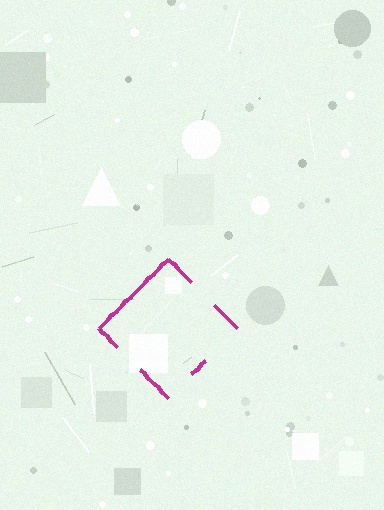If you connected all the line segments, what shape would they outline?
They would outline a diamond.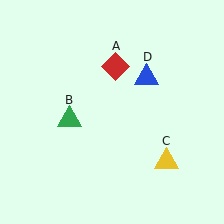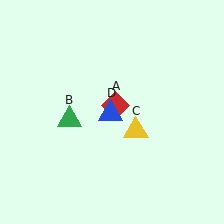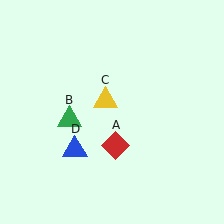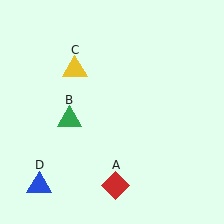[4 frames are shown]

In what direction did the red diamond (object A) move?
The red diamond (object A) moved down.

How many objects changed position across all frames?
3 objects changed position: red diamond (object A), yellow triangle (object C), blue triangle (object D).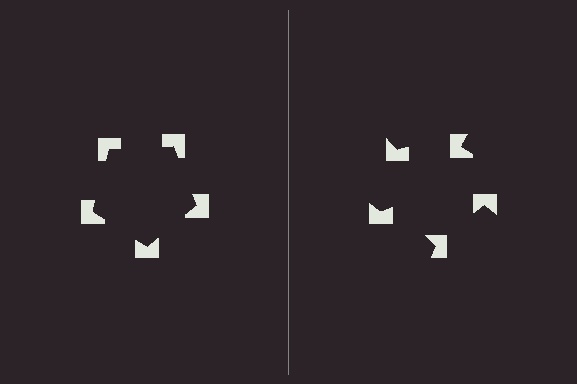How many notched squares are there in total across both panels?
10 — 5 on each side.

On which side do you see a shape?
An illusory pentagon appears on the left side. On the right side the wedge cuts are rotated, so no coherent shape forms.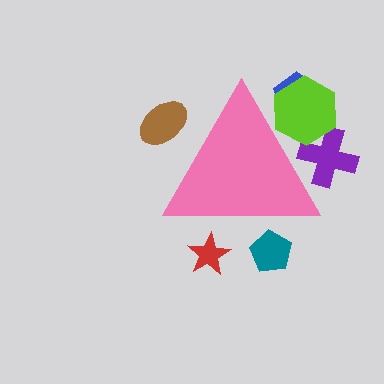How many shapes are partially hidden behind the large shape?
6 shapes are partially hidden.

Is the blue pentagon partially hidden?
Yes, the blue pentagon is partially hidden behind the pink triangle.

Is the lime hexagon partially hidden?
Yes, the lime hexagon is partially hidden behind the pink triangle.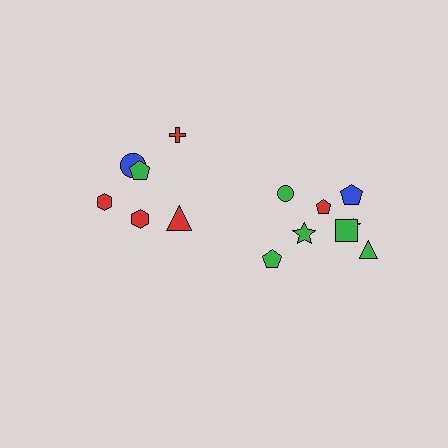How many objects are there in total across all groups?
There are 14 objects.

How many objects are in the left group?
There are 6 objects.